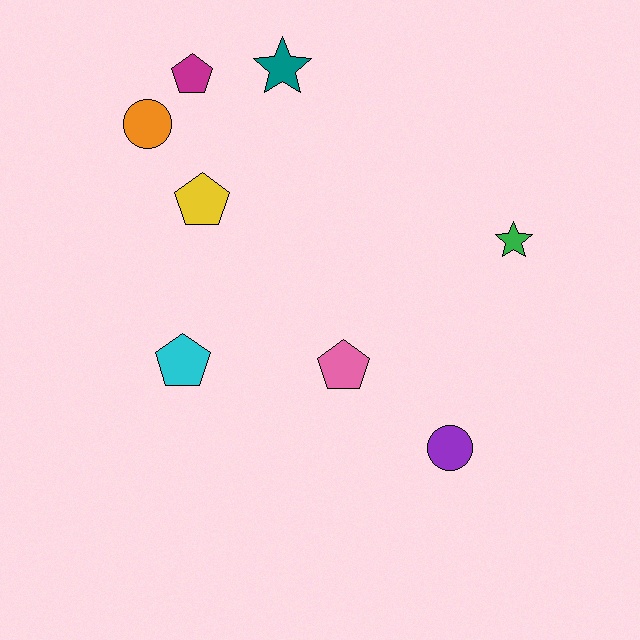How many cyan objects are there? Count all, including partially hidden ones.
There is 1 cyan object.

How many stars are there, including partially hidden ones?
There are 2 stars.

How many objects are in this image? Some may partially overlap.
There are 8 objects.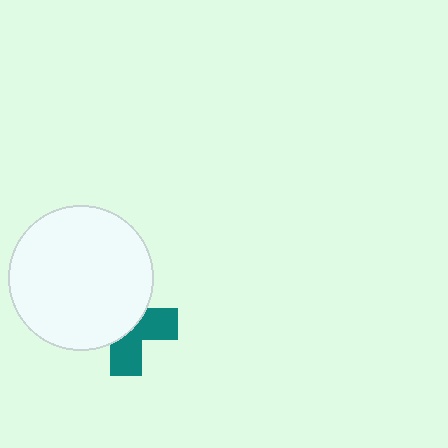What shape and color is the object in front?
The object in front is a white circle.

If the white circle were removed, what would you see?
You would see the complete teal cross.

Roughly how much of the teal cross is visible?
A small part of it is visible (roughly 43%).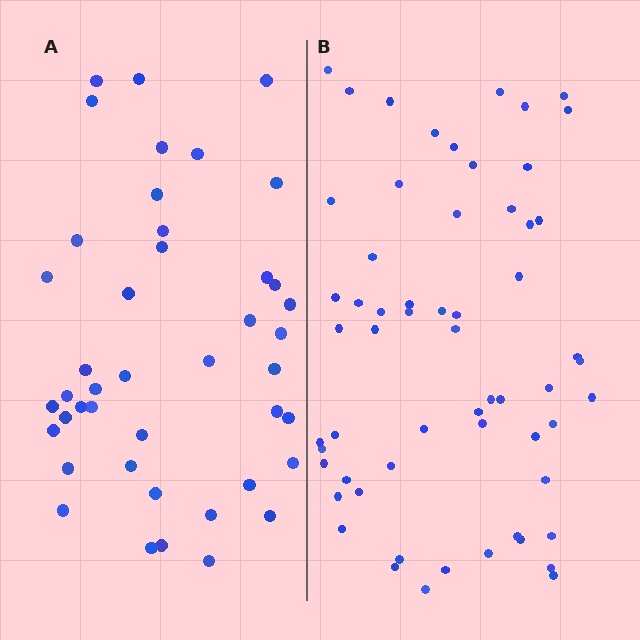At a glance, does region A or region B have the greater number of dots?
Region B (the right region) has more dots.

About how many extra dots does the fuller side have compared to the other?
Region B has approximately 15 more dots than region A.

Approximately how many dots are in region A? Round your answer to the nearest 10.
About 40 dots. (The exact count is 43, which rounds to 40.)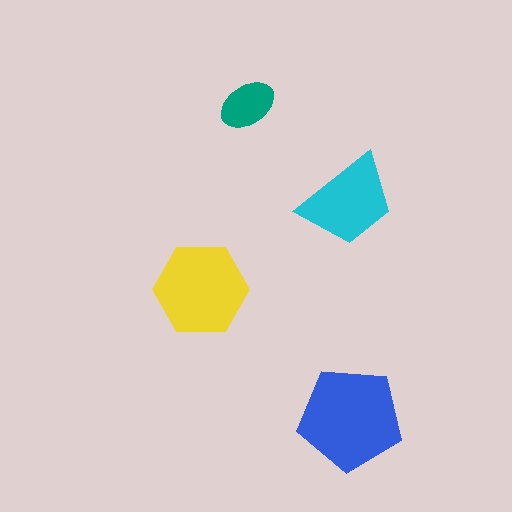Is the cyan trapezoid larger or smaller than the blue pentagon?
Smaller.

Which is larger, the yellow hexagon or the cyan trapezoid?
The yellow hexagon.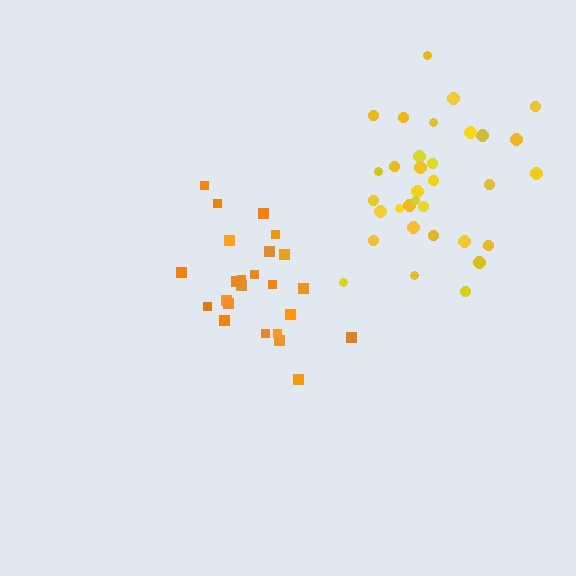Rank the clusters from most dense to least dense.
orange, yellow.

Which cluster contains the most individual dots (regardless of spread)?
Yellow (34).